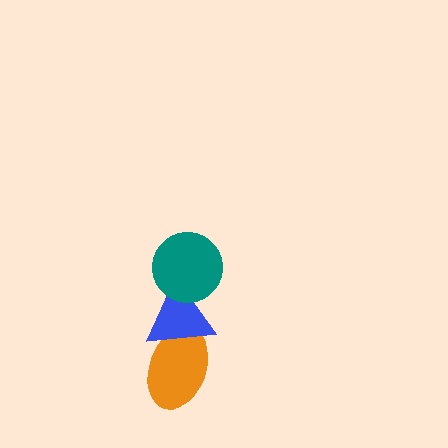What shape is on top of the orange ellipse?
The blue triangle is on top of the orange ellipse.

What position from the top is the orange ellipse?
The orange ellipse is 3rd from the top.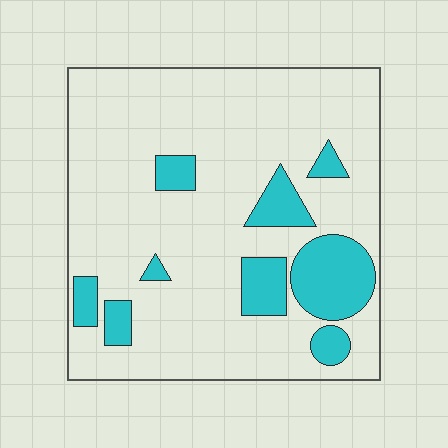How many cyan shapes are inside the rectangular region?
9.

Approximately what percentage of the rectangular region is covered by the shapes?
Approximately 20%.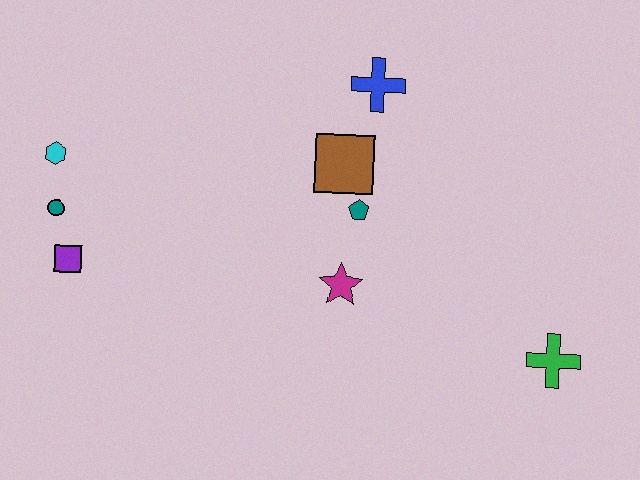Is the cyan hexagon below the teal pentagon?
No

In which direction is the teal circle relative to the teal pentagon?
The teal circle is to the left of the teal pentagon.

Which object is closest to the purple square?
The teal circle is closest to the purple square.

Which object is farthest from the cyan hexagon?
The green cross is farthest from the cyan hexagon.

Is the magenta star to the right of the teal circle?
Yes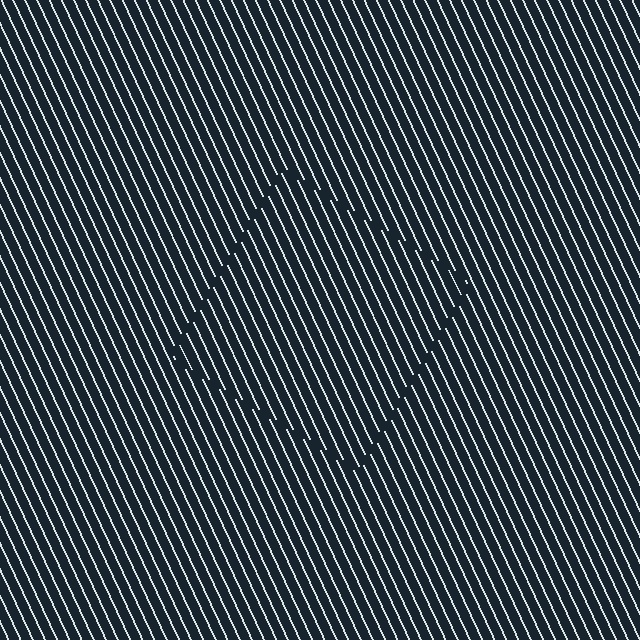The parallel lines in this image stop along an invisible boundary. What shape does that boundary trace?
An illusory square. The interior of the shape contains the same grating, shifted by half a period — the contour is defined by the phase discontinuity where line-ends from the inner and outer gratings abut.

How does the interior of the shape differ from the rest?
The interior of the shape contains the same grating, shifted by half a period — the contour is defined by the phase discontinuity where line-ends from the inner and outer gratings abut.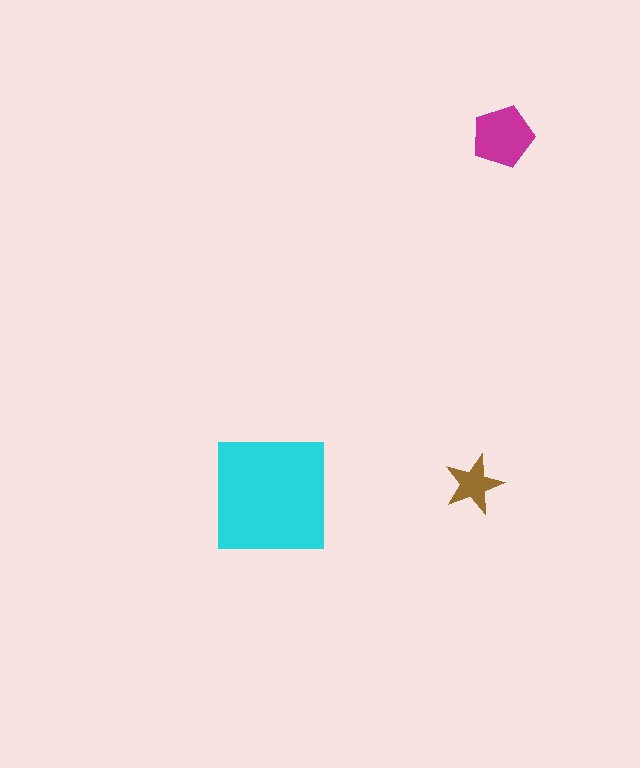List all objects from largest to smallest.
The cyan square, the magenta pentagon, the brown star.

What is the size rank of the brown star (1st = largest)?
3rd.